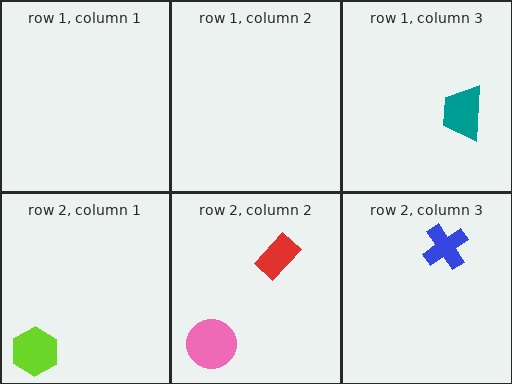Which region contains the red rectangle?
The row 2, column 2 region.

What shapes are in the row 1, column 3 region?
The teal trapezoid.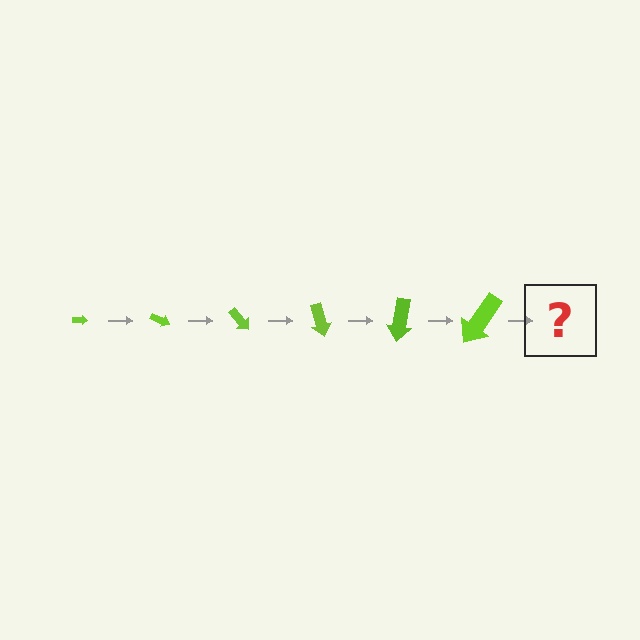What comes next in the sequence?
The next element should be an arrow, larger than the previous one and rotated 150 degrees from the start.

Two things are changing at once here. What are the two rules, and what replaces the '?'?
The two rules are that the arrow grows larger each step and it rotates 25 degrees each step. The '?' should be an arrow, larger than the previous one and rotated 150 degrees from the start.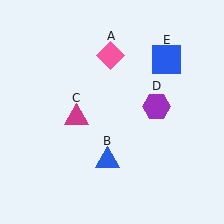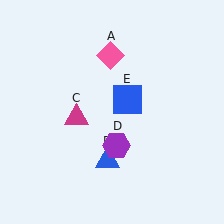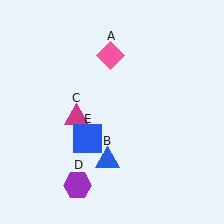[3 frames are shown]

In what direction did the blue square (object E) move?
The blue square (object E) moved down and to the left.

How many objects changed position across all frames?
2 objects changed position: purple hexagon (object D), blue square (object E).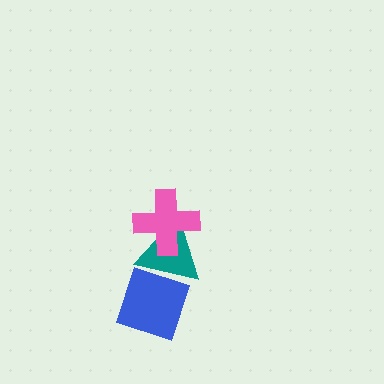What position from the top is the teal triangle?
The teal triangle is 2nd from the top.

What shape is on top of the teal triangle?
The pink cross is on top of the teal triangle.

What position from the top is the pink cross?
The pink cross is 1st from the top.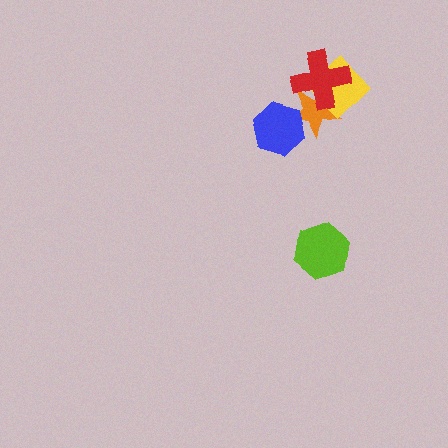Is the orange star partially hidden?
Yes, it is partially covered by another shape.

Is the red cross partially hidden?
No, no other shape covers it.